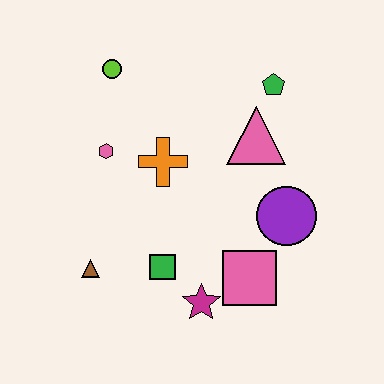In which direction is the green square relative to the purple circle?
The green square is to the left of the purple circle.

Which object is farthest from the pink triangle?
The brown triangle is farthest from the pink triangle.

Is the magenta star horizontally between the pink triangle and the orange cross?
Yes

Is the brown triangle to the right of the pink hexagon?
No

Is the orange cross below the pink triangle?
Yes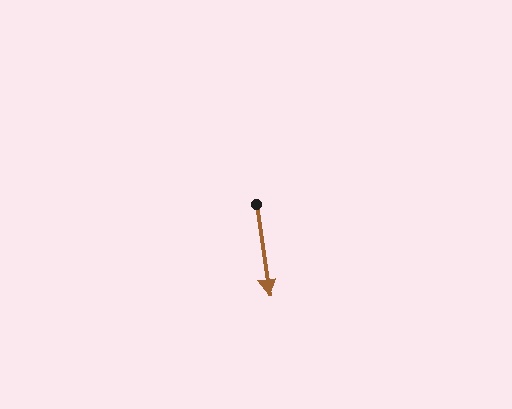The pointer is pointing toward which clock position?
Roughly 6 o'clock.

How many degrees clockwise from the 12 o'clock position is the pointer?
Approximately 172 degrees.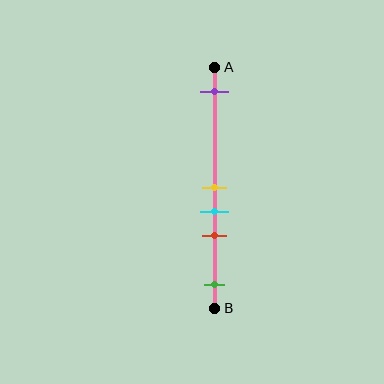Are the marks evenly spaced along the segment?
No, the marks are not evenly spaced.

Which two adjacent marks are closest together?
The yellow and cyan marks are the closest adjacent pair.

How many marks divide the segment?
There are 5 marks dividing the segment.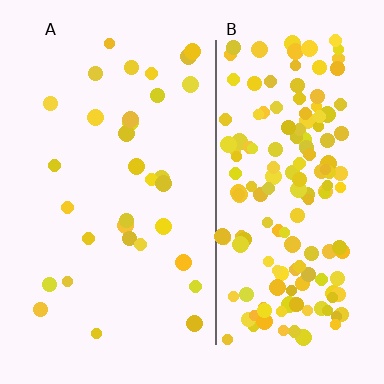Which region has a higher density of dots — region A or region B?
B (the right).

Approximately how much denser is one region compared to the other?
Approximately 5.2× — region B over region A.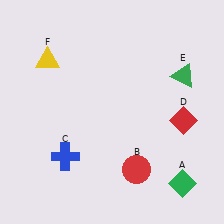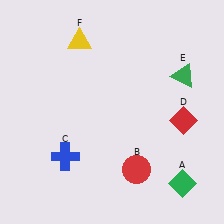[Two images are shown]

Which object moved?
The yellow triangle (F) moved right.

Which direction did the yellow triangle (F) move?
The yellow triangle (F) moved right.